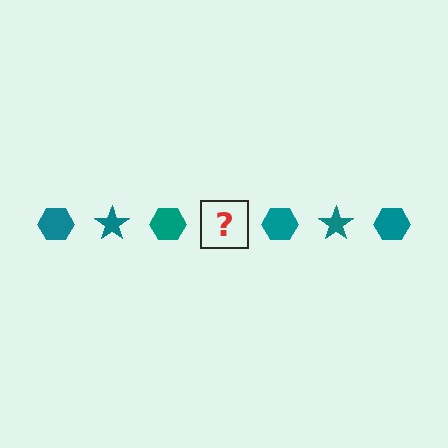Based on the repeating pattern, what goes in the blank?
The blank should be a teal star.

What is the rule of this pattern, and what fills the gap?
The rule is that the pattern cycles through hexagon, star shapes in teal. The gap should be filled with a teal star.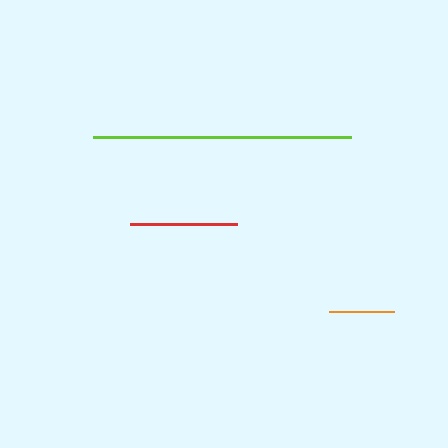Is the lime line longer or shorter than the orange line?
The lime line is longer than the orange line.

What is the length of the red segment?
The red segment is approximately 106 pixels long.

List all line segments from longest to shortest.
From longest to shortest: lime, red, orange.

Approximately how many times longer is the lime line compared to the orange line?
The lime line is approximately 4.0 times the length of the orange line.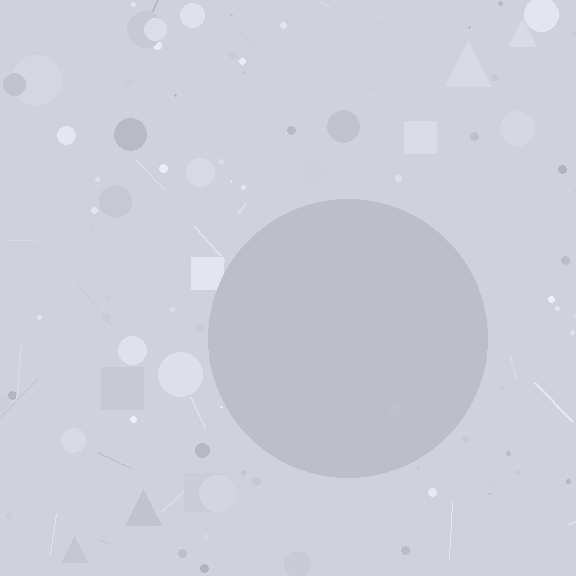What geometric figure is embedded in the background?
A circle is embedded in the background.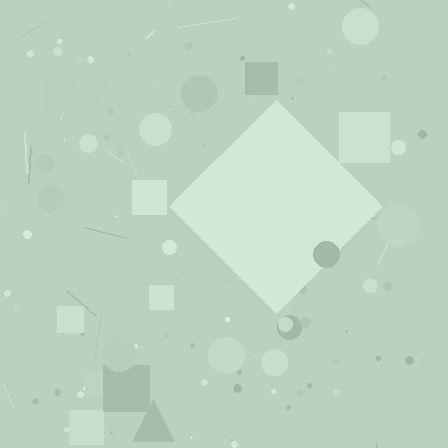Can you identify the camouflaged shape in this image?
The camouflaged shape is a diamond.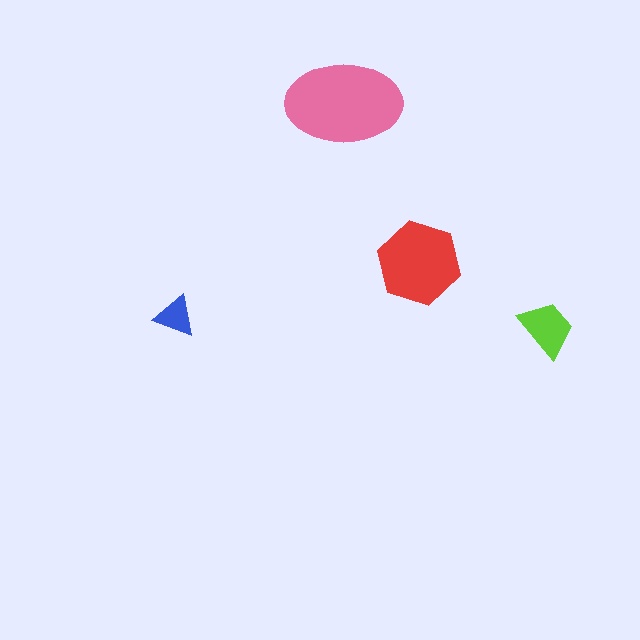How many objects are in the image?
There are 4 objects in the image.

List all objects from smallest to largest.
The blue triangle, the lime trapezoid, the red hexagon, the pink ellipse.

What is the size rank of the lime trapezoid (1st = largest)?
3rd.